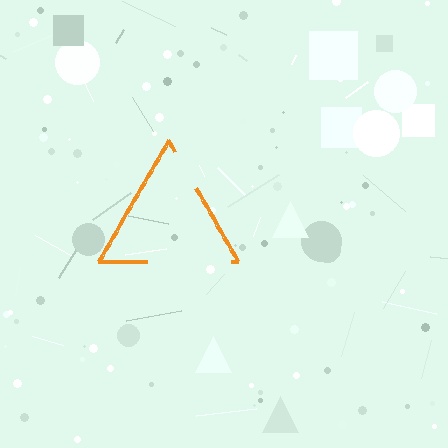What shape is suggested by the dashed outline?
The dashed outline suggests a triangle.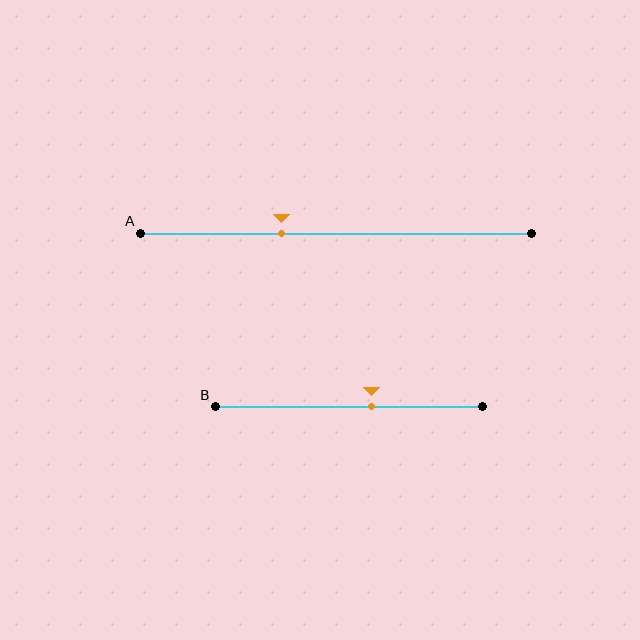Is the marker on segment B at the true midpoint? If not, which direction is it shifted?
No, the marker on segment B is shifted to the right by about 8% of the segment length.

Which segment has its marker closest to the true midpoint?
Segment B has its marker closest to the true midpoint.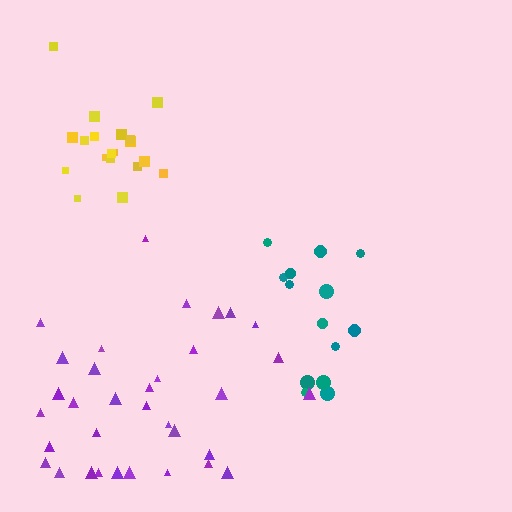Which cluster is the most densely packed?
Yellow.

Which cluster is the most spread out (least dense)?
Teal.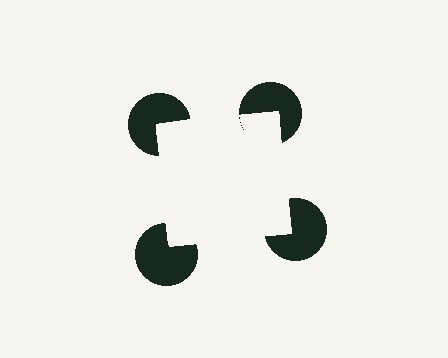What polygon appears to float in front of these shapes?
An illusory square — its edges are inferred from the aligned wedge cuts in the pac-man discs, not physically drawn.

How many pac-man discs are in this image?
There are 4 — one at each vertex of the illusory square.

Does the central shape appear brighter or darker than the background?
It typically appears slightly brighter than the background, even though no actual brightness change is drawn.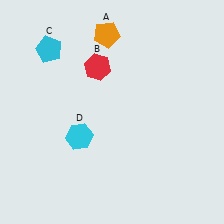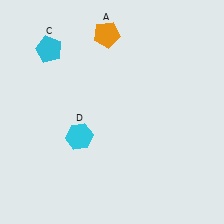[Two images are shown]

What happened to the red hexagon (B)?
The red hexagon (B) was removed in Image 2. It was in the top-left area of Image 1.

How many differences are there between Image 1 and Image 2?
There is 1 difference between the two images.